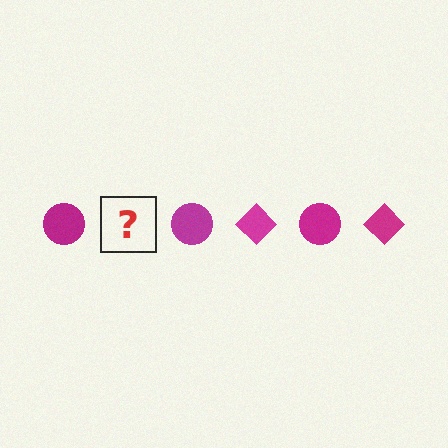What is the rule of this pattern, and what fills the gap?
The rule is that the pattern cycles through circle, diamond shapes in magenta. The gap should be filled with a magenta diamond.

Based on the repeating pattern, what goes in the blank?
The blank should be a magenta diamond.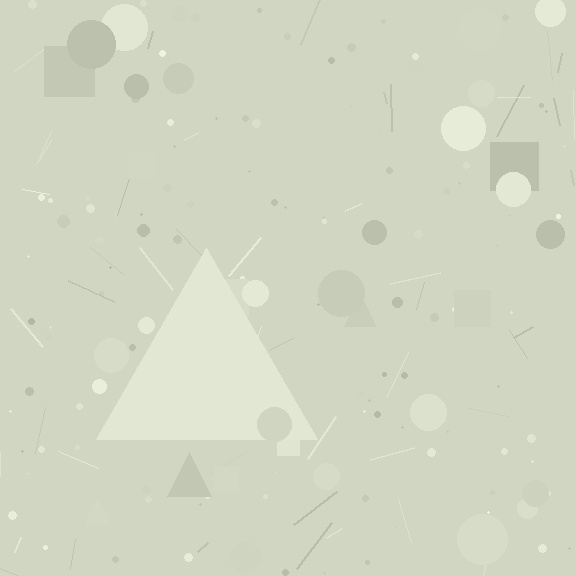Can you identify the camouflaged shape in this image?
The camouflaged shape is a triangle.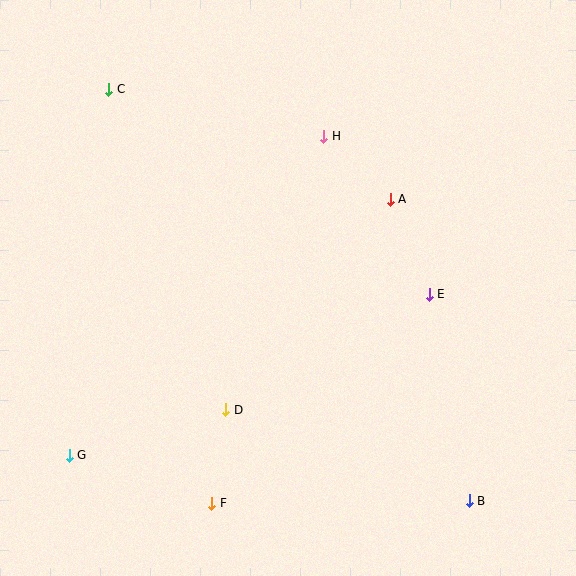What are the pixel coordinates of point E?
Point E is at (429, 294).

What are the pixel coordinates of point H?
Point H is at (324, 136).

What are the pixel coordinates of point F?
Point F is at (212, 503).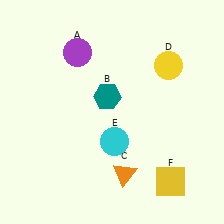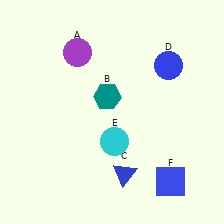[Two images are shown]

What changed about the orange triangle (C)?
In Image 1, C is orange. In Image 2, it changed to blue.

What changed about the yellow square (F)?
In Image 1, F is yellow. In Image 2, it changed to blue.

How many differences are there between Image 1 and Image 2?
There are 3 differences between the two images.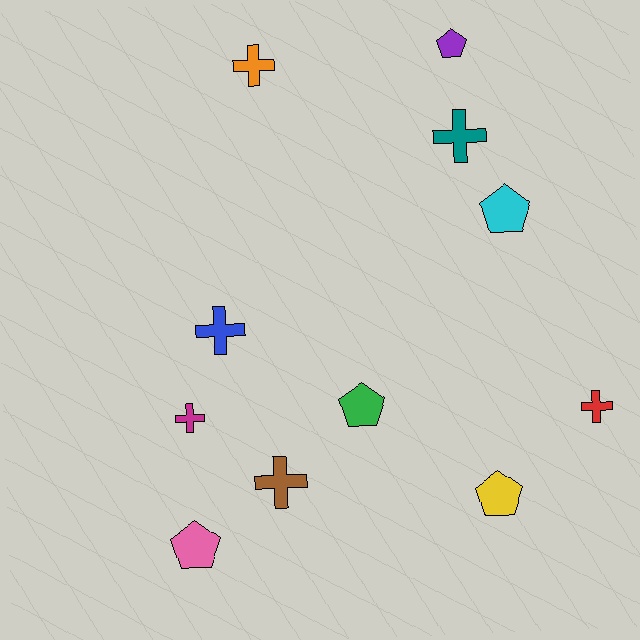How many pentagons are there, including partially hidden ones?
There are 5 pentagons.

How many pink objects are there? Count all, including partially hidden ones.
There is 1 pink object.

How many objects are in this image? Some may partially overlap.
There are 11 objects.